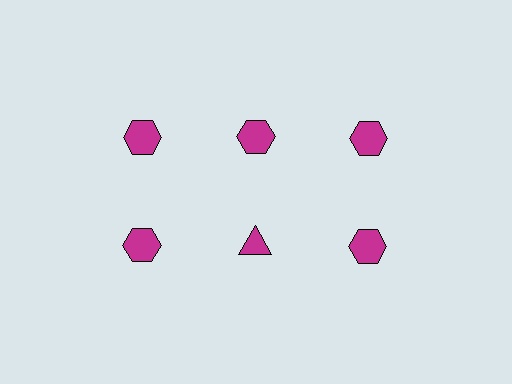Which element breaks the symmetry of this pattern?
The magenta triangle in the second row, second from left column breaks the symmetry. All other shapes are magenta hexagons.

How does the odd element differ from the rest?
It has a different shape: triangle instead of hexagon.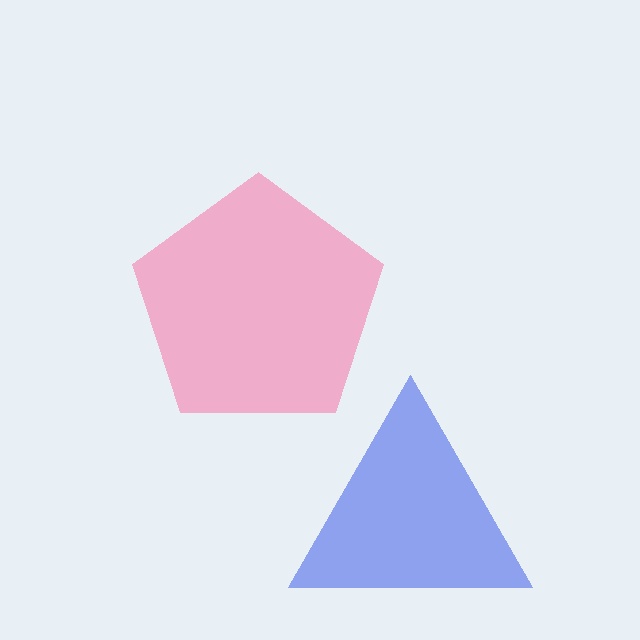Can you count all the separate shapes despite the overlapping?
Yes, there are 2 separate shapes.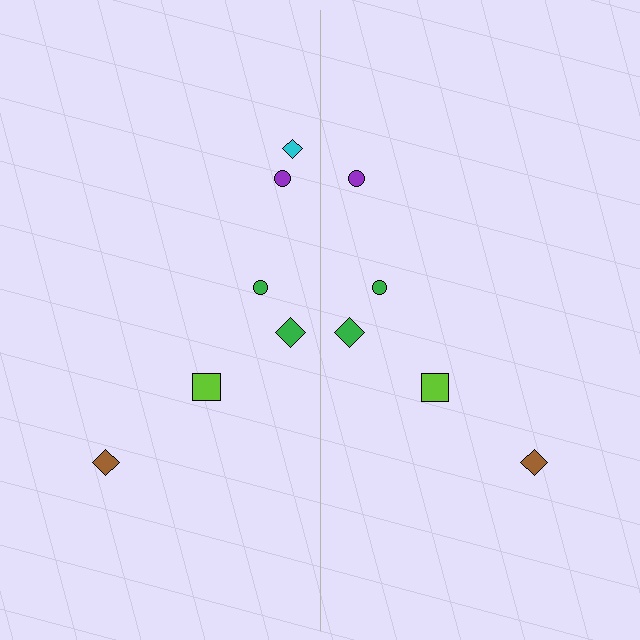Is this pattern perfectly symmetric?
No, the pattern is not perfectly symmetric. A cyan diamond is missing from the right side.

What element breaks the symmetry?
A cyan diamond is missing from the right side.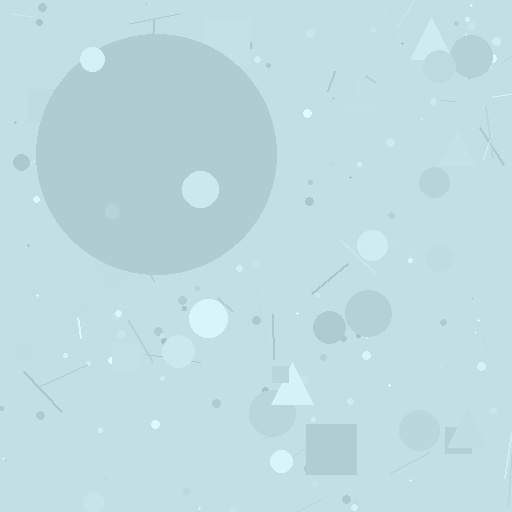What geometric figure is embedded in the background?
A circle is embedded in the background.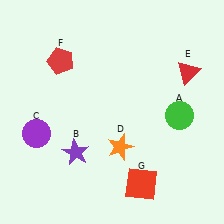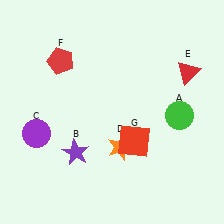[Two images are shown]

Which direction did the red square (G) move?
The red square (G) moved up.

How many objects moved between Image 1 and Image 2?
1 object moved between the two images.